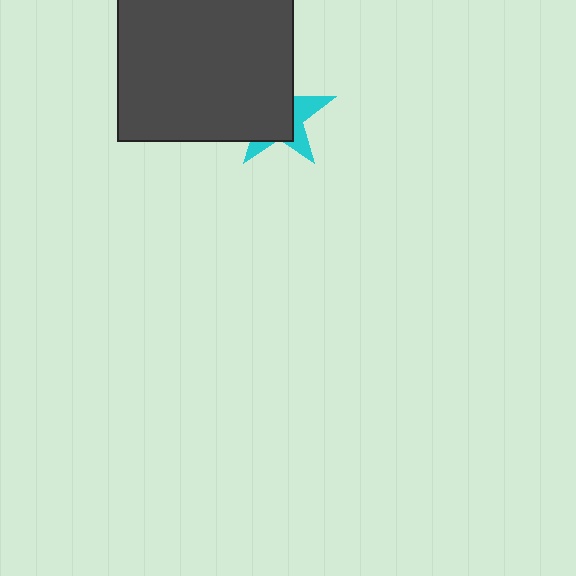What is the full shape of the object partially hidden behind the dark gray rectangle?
The partially hidden object is a cyan star.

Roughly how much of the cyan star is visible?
A small part of it is visible (roughly 35%).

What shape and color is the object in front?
The object in front is a dark gray rectangle.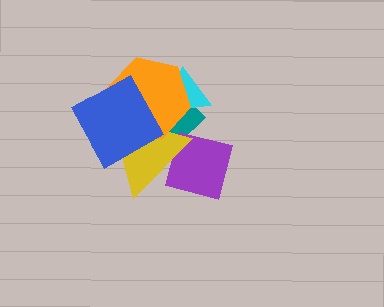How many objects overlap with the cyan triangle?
2 objects overlap with the cyan triangle.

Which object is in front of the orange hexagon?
The blue diamond is in front of the orange hexagon.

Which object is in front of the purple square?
The yellow triangle is in front of the purple square.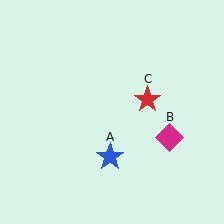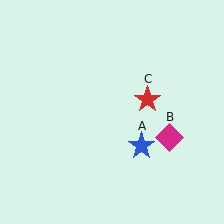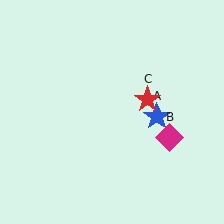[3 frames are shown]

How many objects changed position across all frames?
1 object changed position: blue star (object A).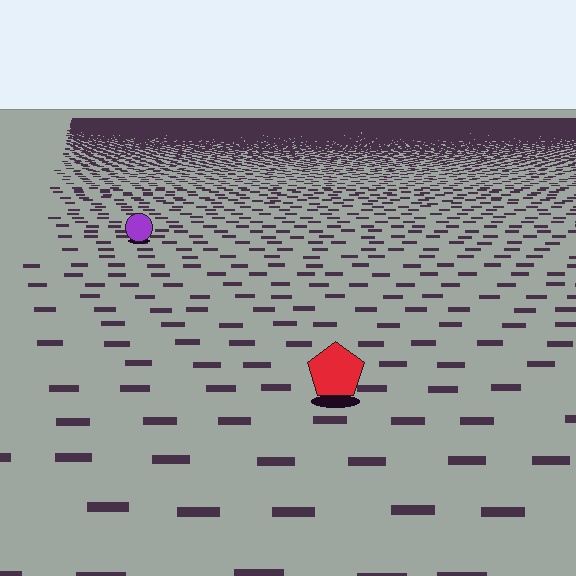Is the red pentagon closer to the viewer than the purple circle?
Yes. The red pentagon is closer — you can tell from the texture gradient: the ground texture is coarser near it.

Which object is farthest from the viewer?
The purple circle is farthest from the viewer. It appears smaller and the ground texture around it is denser.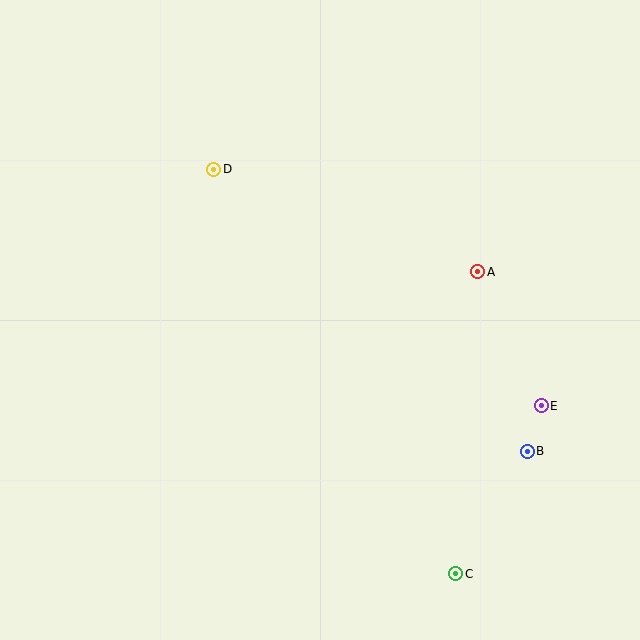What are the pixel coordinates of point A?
Point A is at (478, 272).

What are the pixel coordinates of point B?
Point B is at (527, 451).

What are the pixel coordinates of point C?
Point C is at (456, 574).